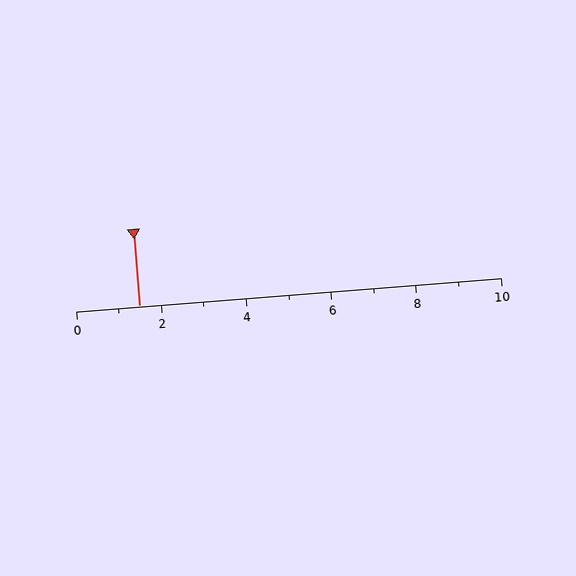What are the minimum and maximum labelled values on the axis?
The axis runs from 0 to 10.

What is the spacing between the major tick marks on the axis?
The major ticks are spaced 2 apart.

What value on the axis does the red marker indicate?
The marker indicates approximately 1.5.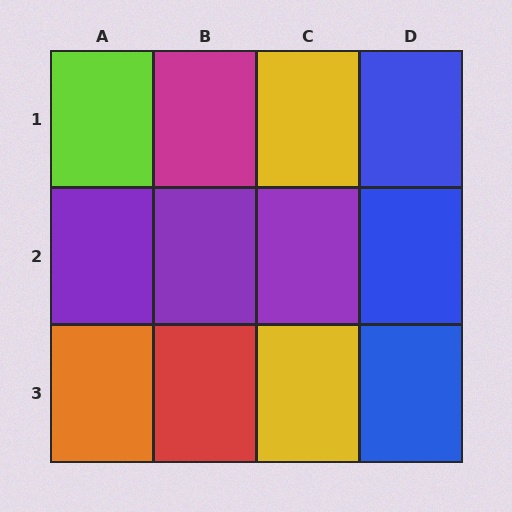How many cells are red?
1 cell is red.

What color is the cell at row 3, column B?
Red.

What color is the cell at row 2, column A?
Purple.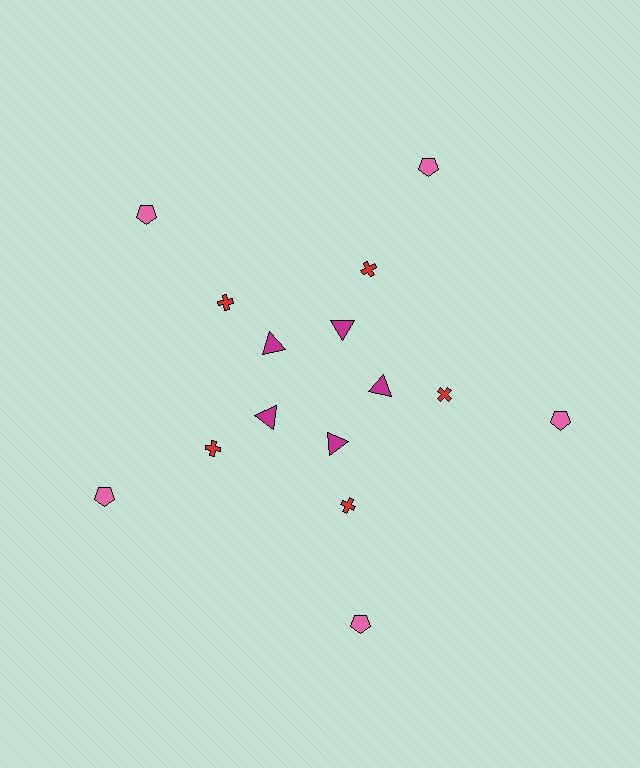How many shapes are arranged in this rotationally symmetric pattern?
There are 15 shapes, arranged in 5 groups of 3.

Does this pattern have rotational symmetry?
Yes, this pattern has 5-fold rotational symmetry. It looks the same after rotating 72 degrees around the center.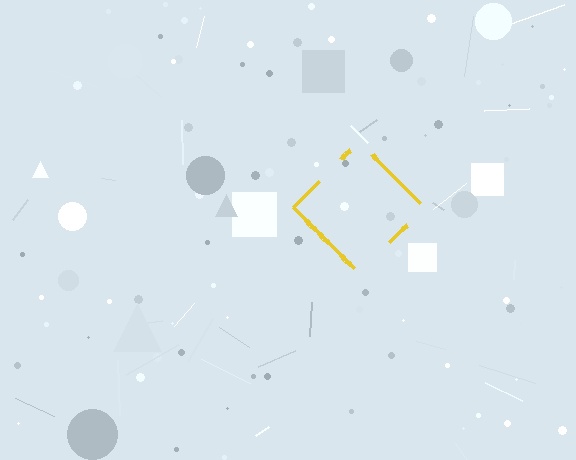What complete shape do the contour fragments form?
The contour fragments form a diamond.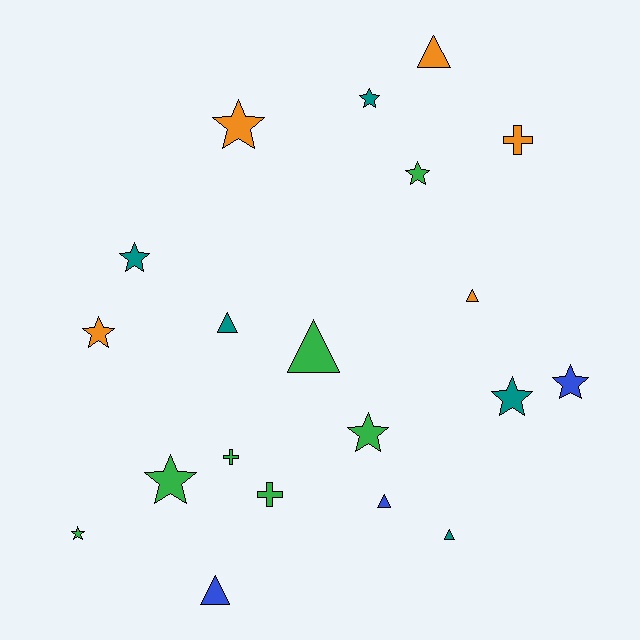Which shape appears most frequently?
Star, with 10 objects.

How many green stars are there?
There are 4 green stars.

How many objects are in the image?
There are 20 objects.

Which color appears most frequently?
Green, with 7 objects.